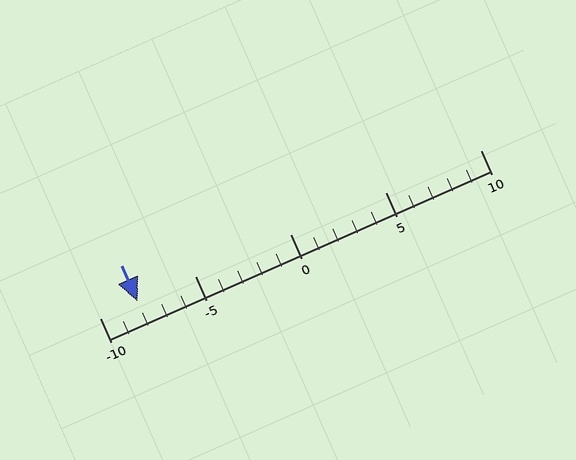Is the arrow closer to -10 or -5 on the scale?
The arrow is closer to -10.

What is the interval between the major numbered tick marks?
The major tick marks are spaced 5 units apart.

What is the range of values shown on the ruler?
The ruler shows values from -10 to 10.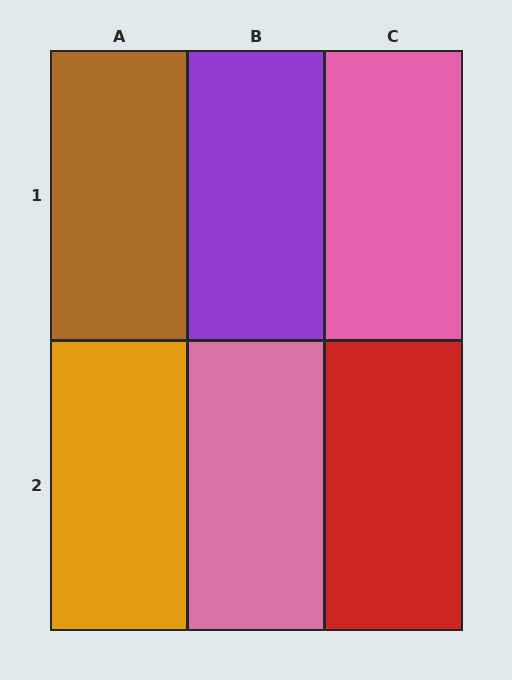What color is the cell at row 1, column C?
Pink.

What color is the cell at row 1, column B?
Purple.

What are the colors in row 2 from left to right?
Orange, pink, red.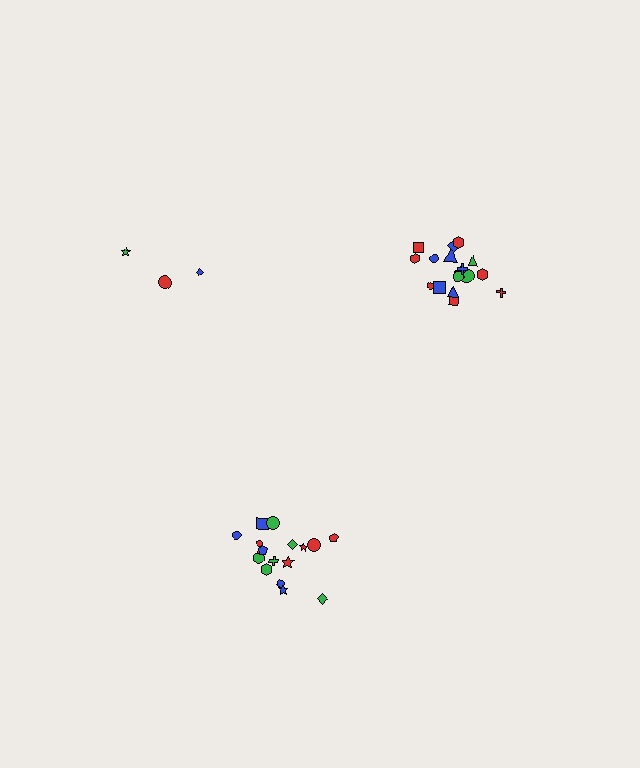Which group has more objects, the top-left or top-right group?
The top-right group.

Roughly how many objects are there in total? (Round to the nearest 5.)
Roughly 40 objects in total.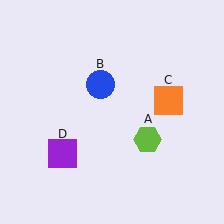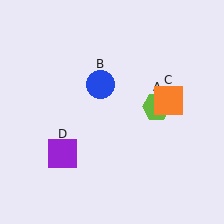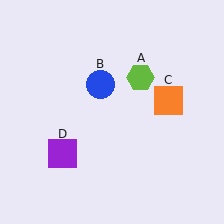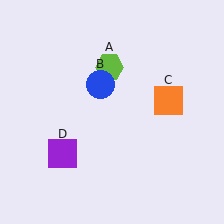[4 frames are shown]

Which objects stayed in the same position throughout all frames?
Blue circle (object B) and orange square (object C) and purple square (object D) remained stationary.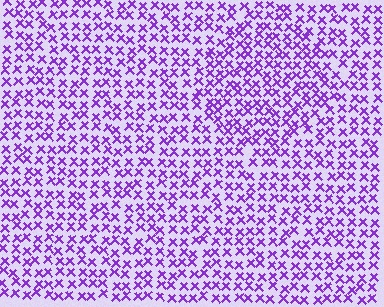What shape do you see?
I see a diamond.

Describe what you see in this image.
The image contains small purple elements arranged at two different densities. A diamond-shaped region is visible where the elements are more densely packed than the surrounding area.